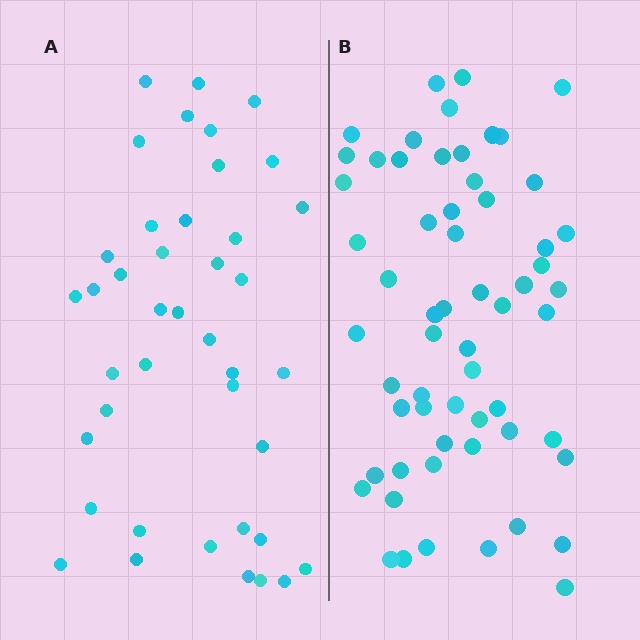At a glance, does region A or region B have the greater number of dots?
Region B (the right region) has more dots.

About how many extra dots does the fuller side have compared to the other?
Region B has approximately 20 more dots than region A.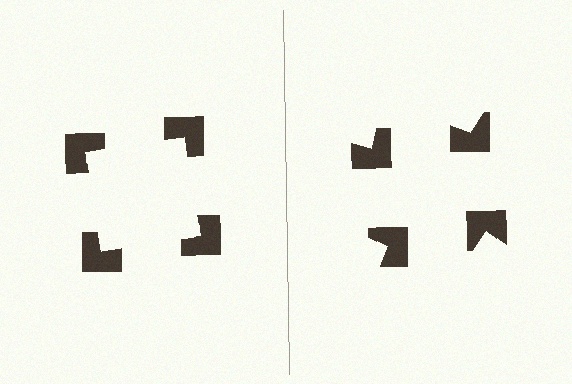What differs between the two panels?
The notched squares are positioned identically on both sides; only the wedge orientations differ. On the left they align to a square; on the right they are misaligned.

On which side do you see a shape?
An illusory square appears on the left side. On the right side the wedge cuts are rotated, so no coherent shape forms.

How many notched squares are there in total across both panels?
8 — 4 on each side.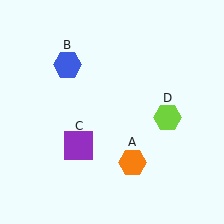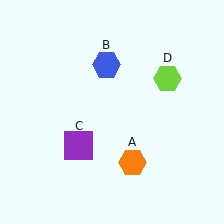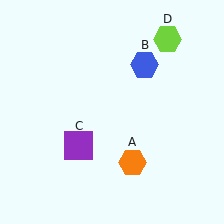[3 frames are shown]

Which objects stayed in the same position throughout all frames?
Orange hexagon (object A) and purple square (object C) remained stationary.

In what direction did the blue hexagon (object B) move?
The blue hexagon (object B) moved right.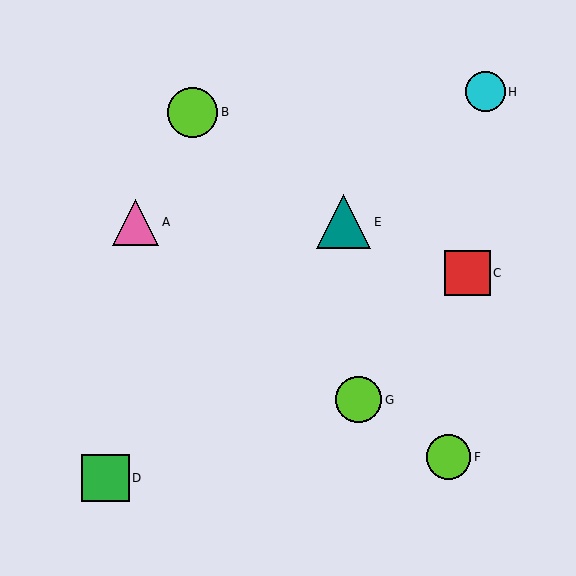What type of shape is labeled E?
Shape E is a teal triangle.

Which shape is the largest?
The teal triangle (labeled E) is the largest.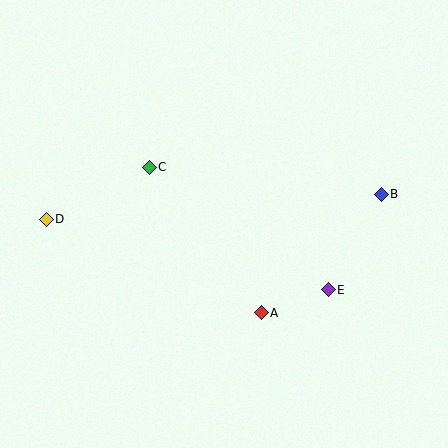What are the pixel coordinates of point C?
Point C is at (149, 167).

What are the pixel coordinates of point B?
Point B is at (381, 194).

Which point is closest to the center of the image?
Point C at (149, 167) is closest to the center.